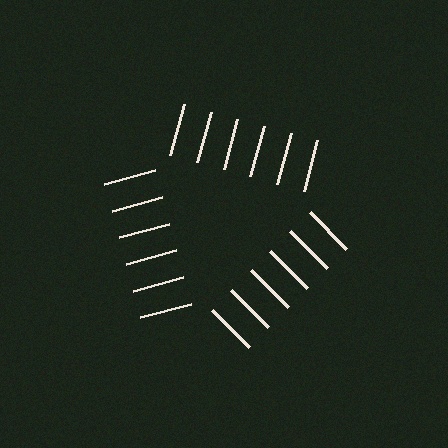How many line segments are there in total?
18 — 6 along each of the 3 edges.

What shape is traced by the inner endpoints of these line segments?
An illusory triangle — the line segments terminate on its edges but no continuous stroke is drawn.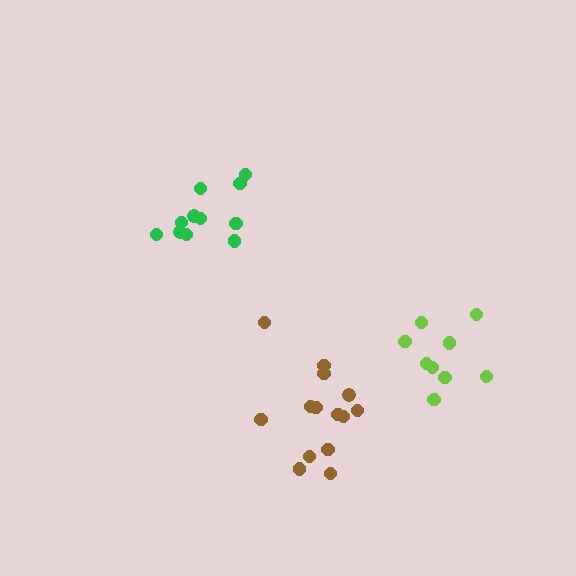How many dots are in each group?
Group 1: 9 dots, Group 2: 11 dots, Group 3: 14 dots (34 total).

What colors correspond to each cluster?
The clusters are colored: lime, green, brown.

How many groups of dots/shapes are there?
There are 3 groups.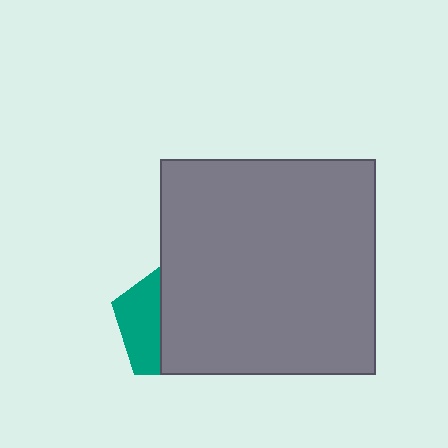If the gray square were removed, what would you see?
You would see the complete teal pentagon.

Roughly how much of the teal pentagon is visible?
A small part of it is visible (roughly 35%).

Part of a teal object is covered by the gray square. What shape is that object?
It is a pentagon.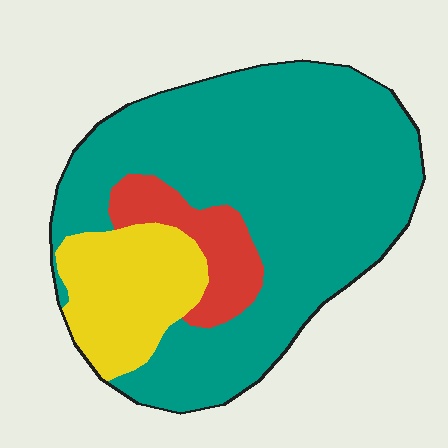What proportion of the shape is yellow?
Yellow takes up about one sixth (1/6) of the shape.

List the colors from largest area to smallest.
From largest to smallest: teal, yellow, red.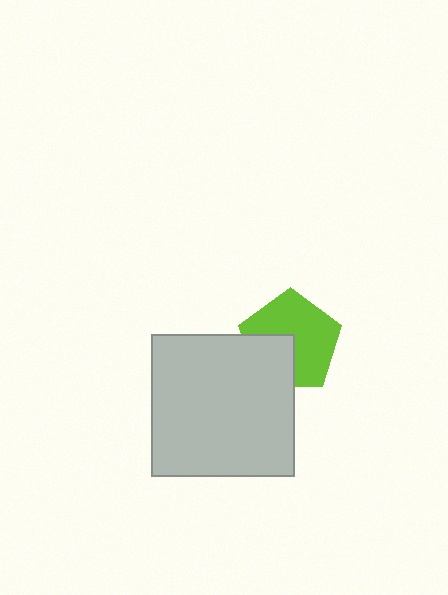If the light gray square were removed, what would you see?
You would see the complete lime pentagon.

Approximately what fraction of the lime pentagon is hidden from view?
Roughly 34% of the lime pentagon is hidden behind the light gray square.